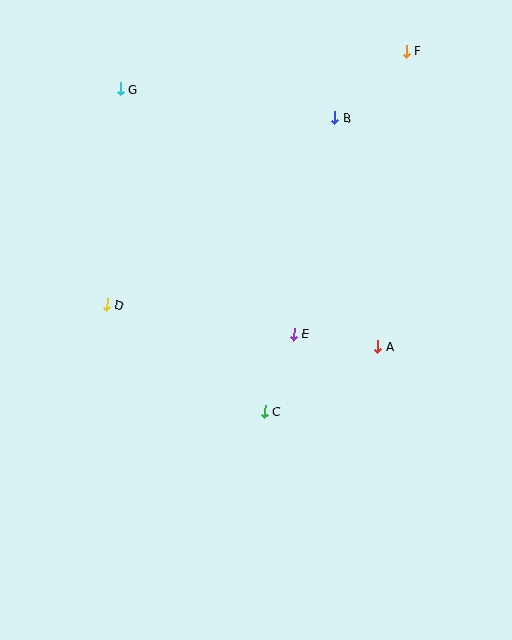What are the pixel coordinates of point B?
Point B is at (335, 118).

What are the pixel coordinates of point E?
Point E is at (294, 334).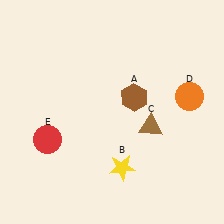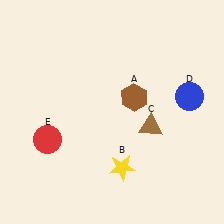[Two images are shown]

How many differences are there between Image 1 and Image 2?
There is 1 difference between the two images.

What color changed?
The circle (D) changed from orange in Image 1 to blue in Image 2.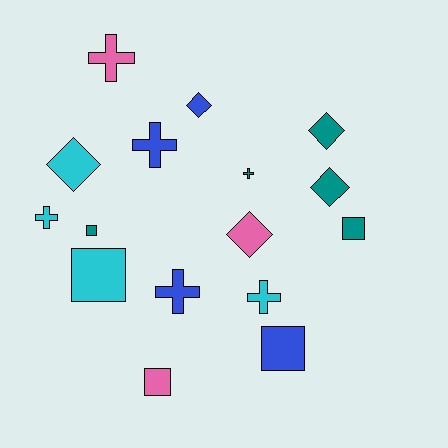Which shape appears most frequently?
Cross, with 6 objects.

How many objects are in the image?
There are 16 objects.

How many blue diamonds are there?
There is 1 blue diamond.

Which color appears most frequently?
Teal, with 5 objects.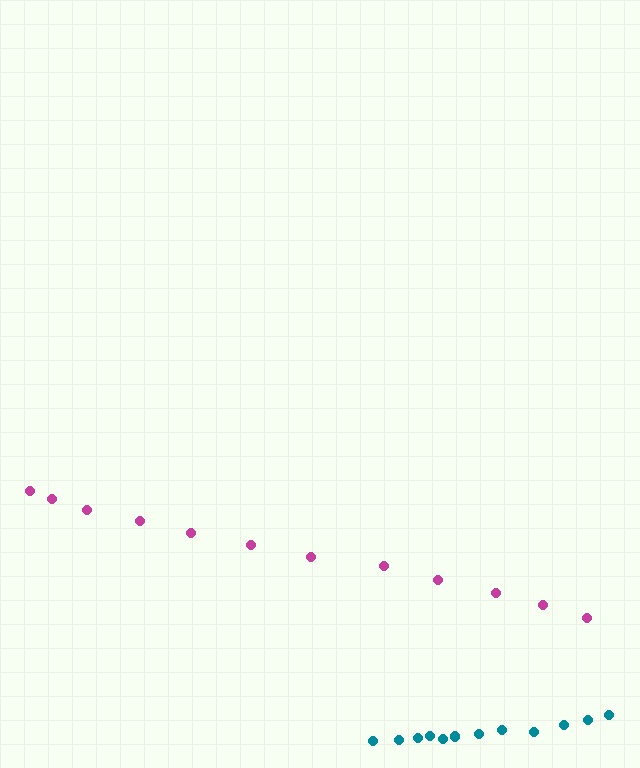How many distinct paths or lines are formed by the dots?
There are 2 distinct paths.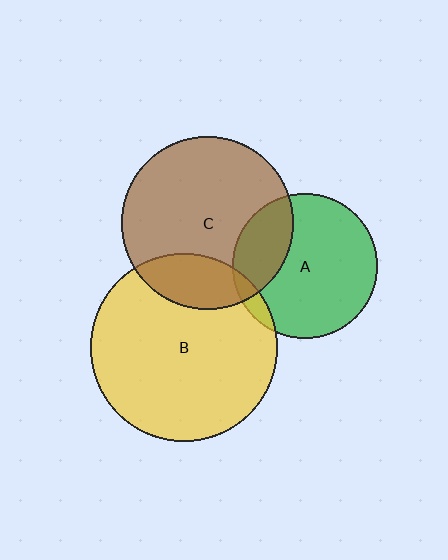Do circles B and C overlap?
Yes.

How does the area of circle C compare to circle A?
Approximately 1.4 times.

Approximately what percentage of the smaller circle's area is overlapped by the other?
Approximately 20%.